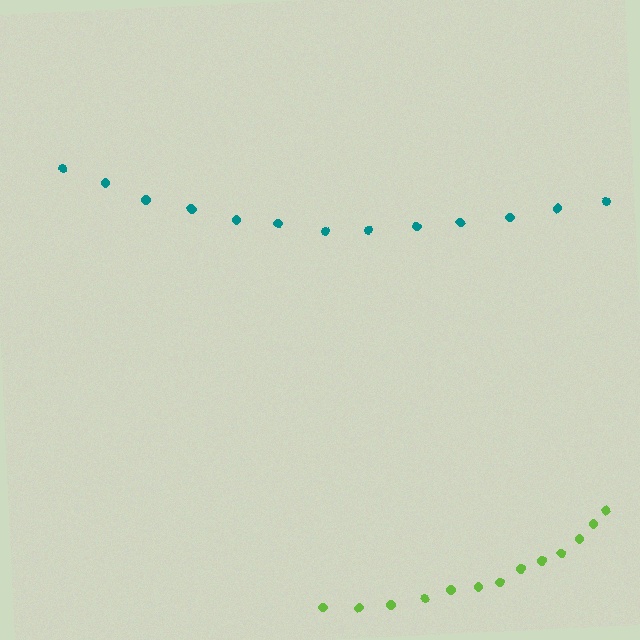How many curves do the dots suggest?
There are 2 distinct paths.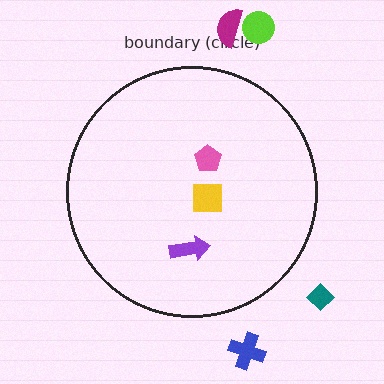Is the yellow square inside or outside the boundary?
Inside.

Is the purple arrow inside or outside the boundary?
Inside.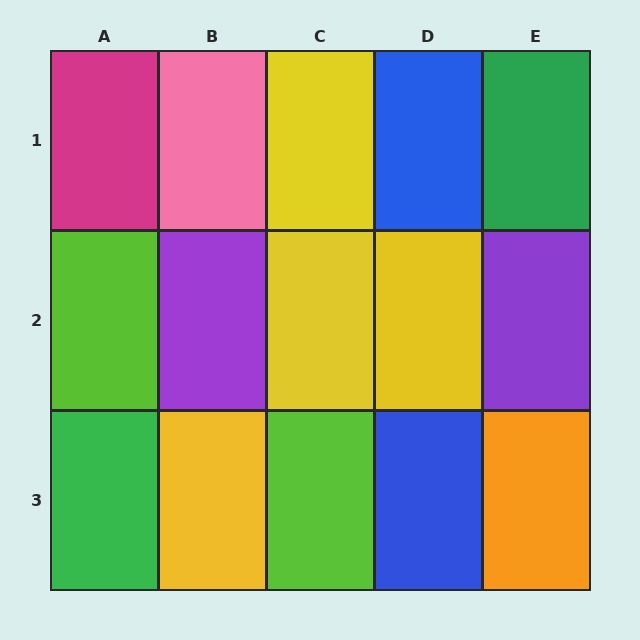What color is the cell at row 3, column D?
Blue.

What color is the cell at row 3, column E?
Orange.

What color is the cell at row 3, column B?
Yellow.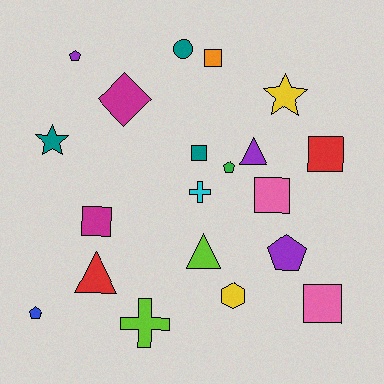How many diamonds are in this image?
There is 1 diamond.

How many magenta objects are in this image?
There are 2 magenta objects.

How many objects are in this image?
There are 20 objects.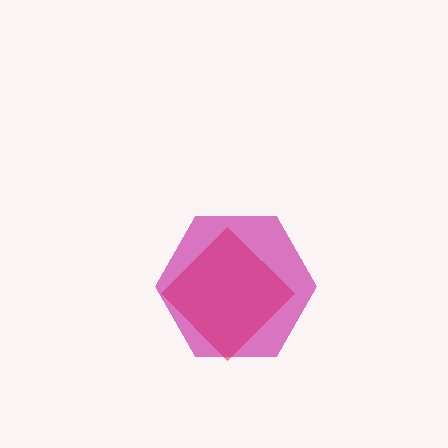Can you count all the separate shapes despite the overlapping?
Yes, there are 2 separate shapes.